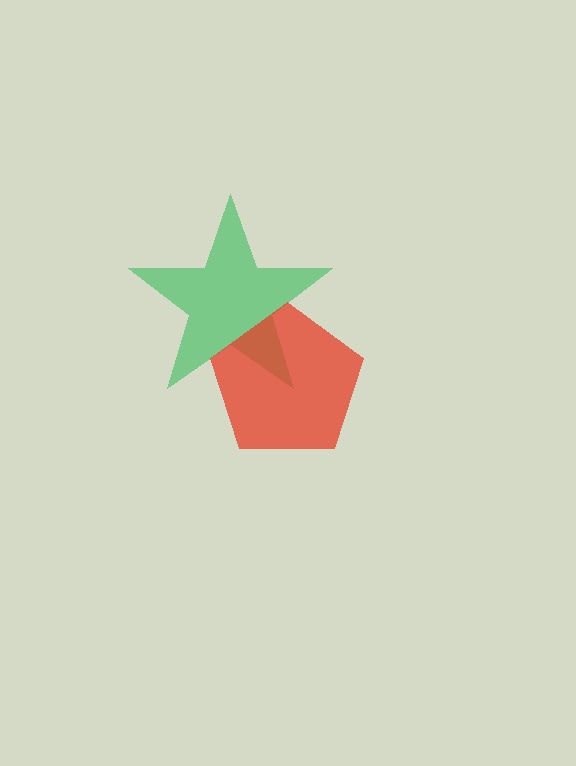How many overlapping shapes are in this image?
There are 2 overlapping shapes in the image.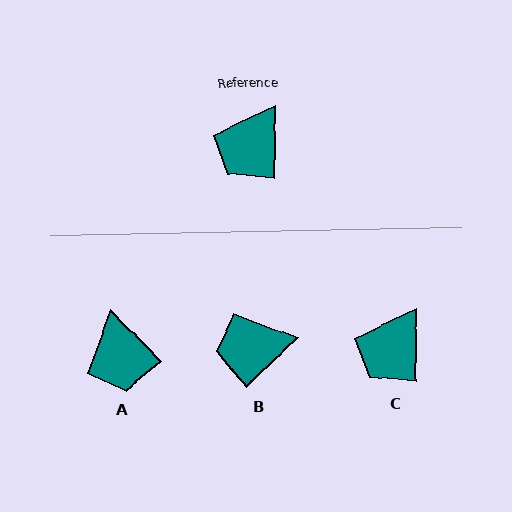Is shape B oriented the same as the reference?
No, it is off by about 46 degrees.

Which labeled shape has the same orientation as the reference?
C.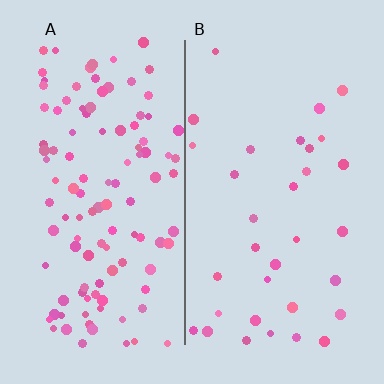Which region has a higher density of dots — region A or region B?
A (the left).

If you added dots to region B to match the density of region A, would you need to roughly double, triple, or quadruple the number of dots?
Approximately triple.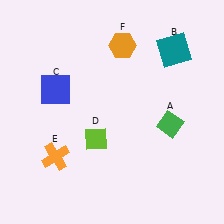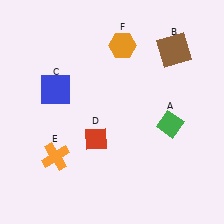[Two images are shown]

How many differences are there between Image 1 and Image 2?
There are 2 differences between the two images.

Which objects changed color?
B changed from teal to brown. D changed from lime to red.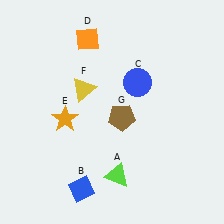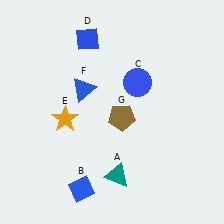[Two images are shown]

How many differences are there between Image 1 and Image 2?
There are 3 differences between the two images.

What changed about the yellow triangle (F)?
In Image 1, F is yellow. In Image 2, it changed to blue.